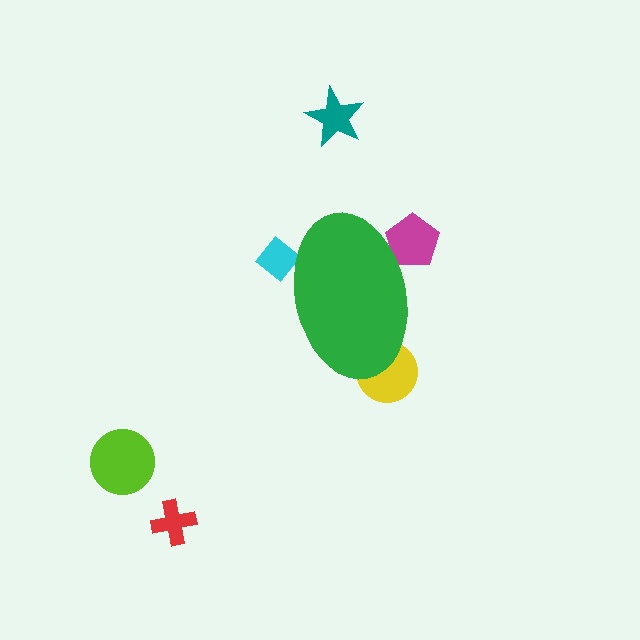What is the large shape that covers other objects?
A green ellipse.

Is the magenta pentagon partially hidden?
Yes, the magenta pentagon is partially hidden behind the green ellipse.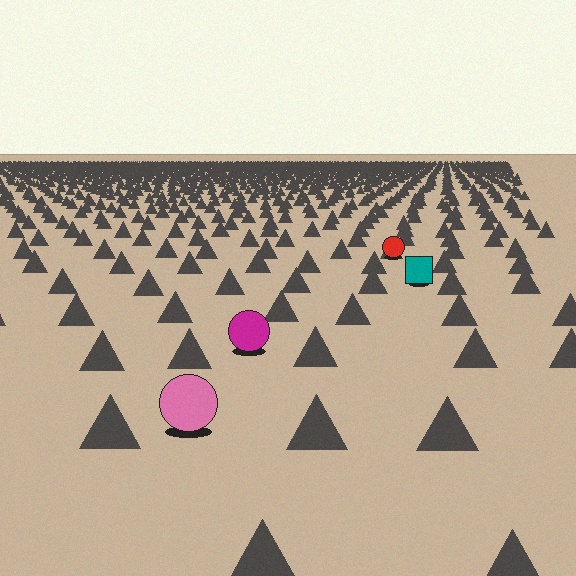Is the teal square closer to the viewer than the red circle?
Yes. The teal square is closer — you can tell from the texture gradient: the ground texture is coarser near it.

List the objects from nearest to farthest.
From nearest to farthest: the pink circle, the magenta circle, the teal square, the red circle.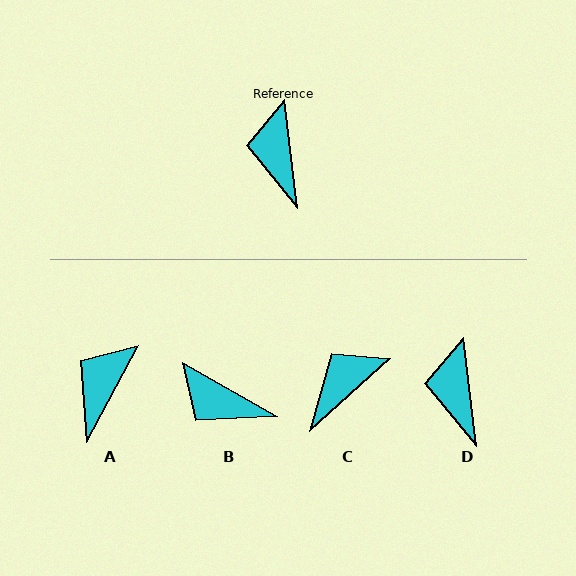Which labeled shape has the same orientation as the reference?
D.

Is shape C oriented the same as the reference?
No, it is off by about 55 degrees.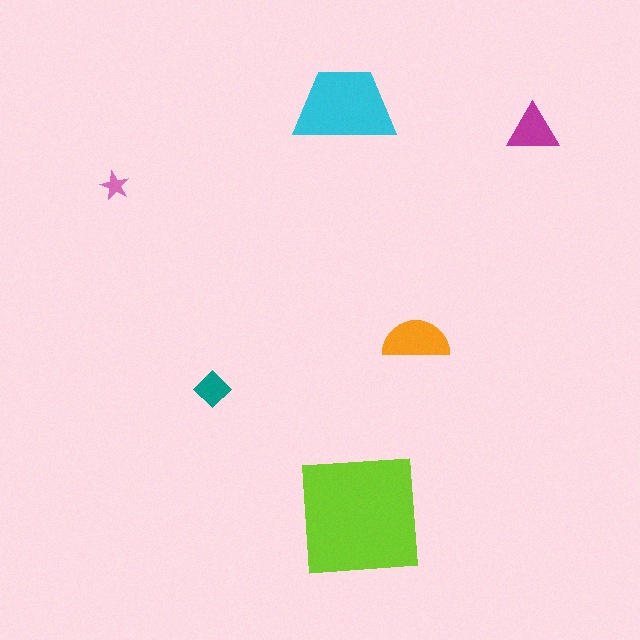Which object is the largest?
The lime square.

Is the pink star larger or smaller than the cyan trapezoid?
Smaller.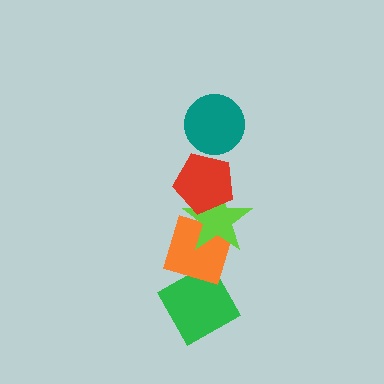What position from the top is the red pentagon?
The red pentagon is 2nd from the top.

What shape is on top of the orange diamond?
The lime star is on top of the orange diamond.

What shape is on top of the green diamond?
The orange diamond is on top of the green diamond.